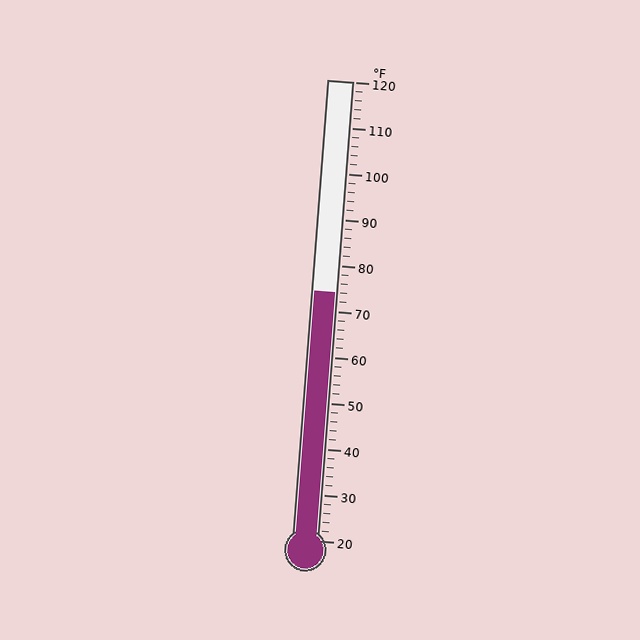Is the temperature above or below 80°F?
The temperature is below 80°F.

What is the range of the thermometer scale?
The thermometer scale ranges from 20°F to 120°F.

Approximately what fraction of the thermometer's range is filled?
The thermometer is filled to approximately 55% of its range.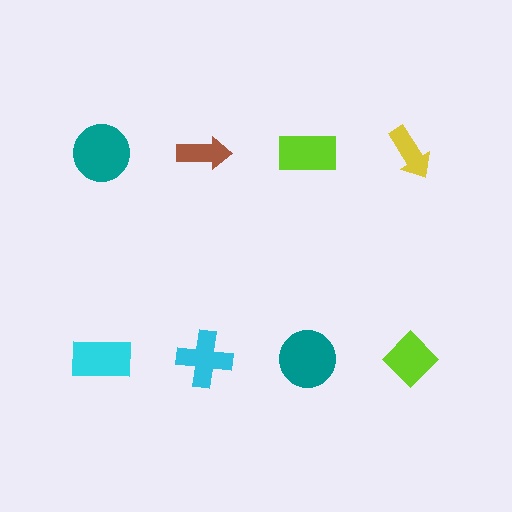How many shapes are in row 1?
4 shapes.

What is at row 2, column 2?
A cyan cross.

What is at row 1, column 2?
A brown arrow.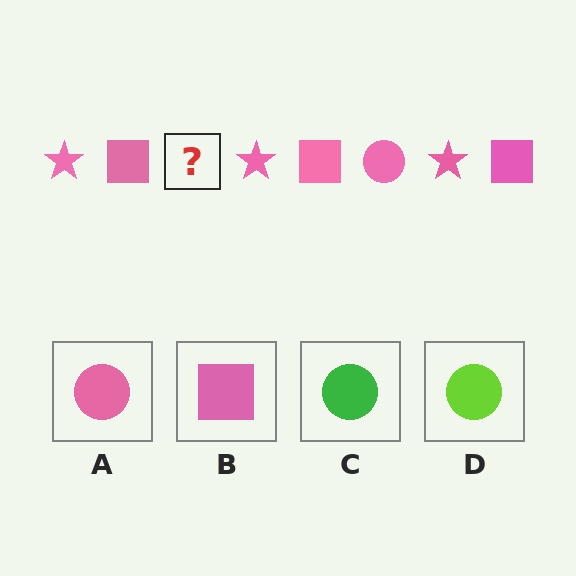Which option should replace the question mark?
Option A.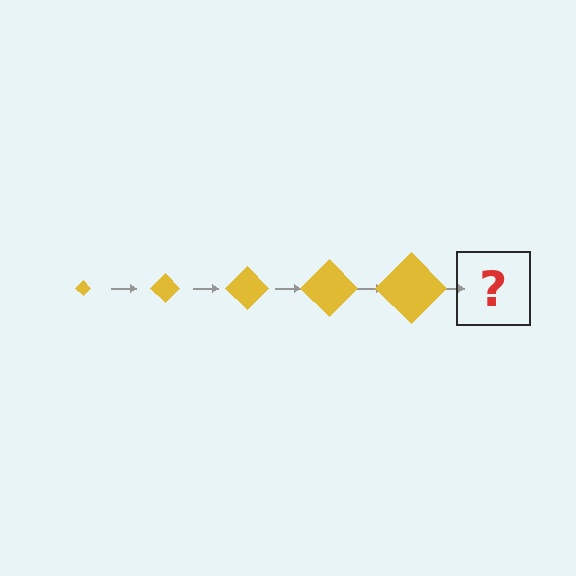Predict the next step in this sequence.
The next step is a yellow diamond, larger than the previous one.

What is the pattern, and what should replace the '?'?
The pattern is that the diamond gets progressively larger each step. The '?' should be a yellow diamond, larger than the previous one.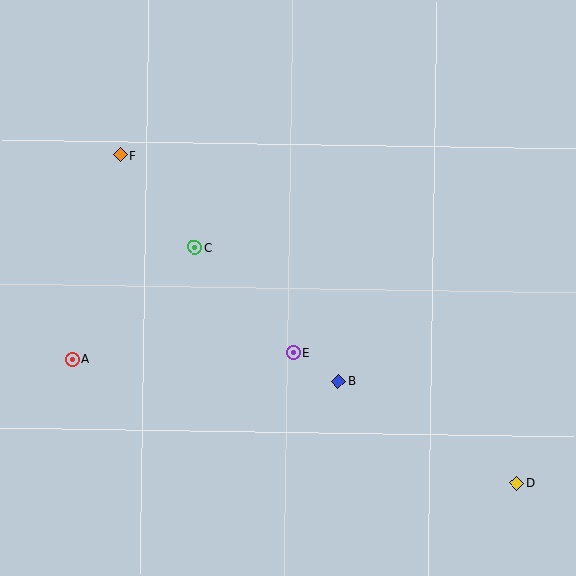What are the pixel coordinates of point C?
Point C is at (194, 247).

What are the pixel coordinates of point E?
Point E is at (293, 353).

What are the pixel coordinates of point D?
Point D is at (517, 483).